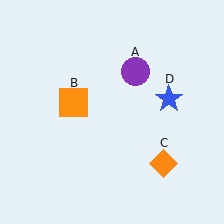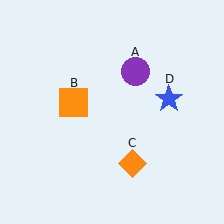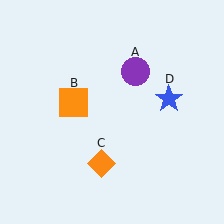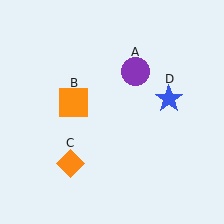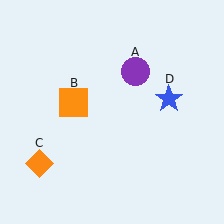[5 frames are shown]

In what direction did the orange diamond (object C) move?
The orange diamond (object C) moved left.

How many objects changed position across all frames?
1 object changed position: orange diamond (object C).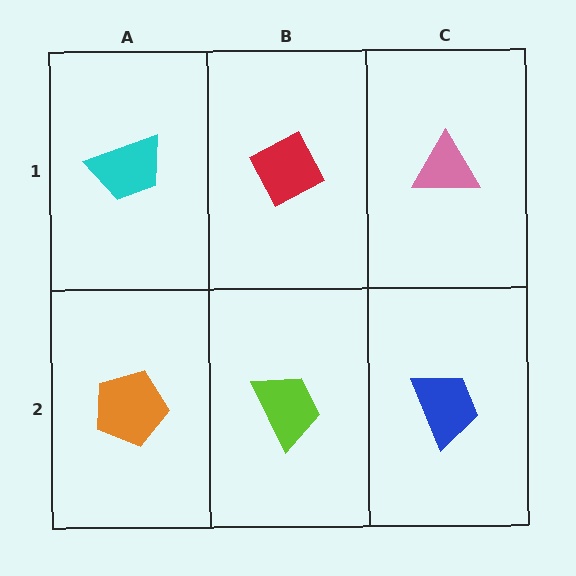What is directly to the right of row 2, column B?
A blue trapezoid.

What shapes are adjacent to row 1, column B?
A lime trapezoid (row 2, column B), a cyan trapezoid (row 1, column A), a pink triangle (row 1, column C).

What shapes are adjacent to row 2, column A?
A cyan trapezoid (row 1, column A), a lime trapezoid (row 2, column B).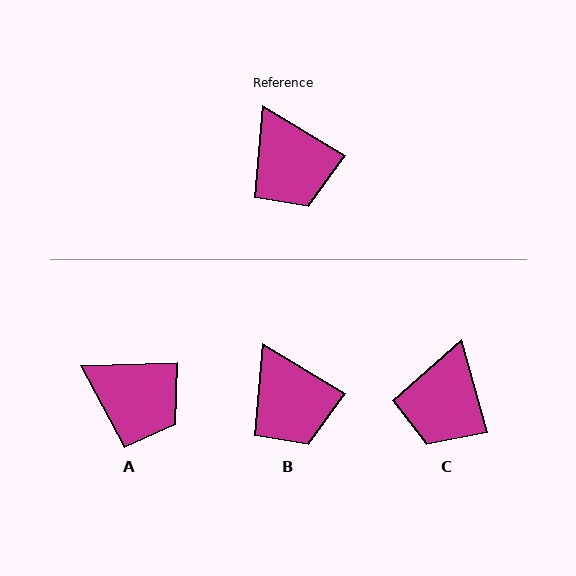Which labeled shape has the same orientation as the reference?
B.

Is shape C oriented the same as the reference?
No, it is off by about 43 degrees.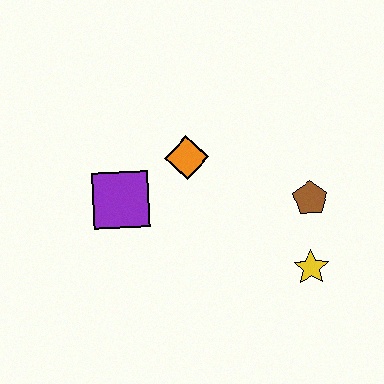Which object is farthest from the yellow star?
The purple square is farthest from the yellow star.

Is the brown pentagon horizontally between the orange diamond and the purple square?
No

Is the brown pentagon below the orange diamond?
Yes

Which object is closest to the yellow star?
The brown pentagon is closest to the yellow star.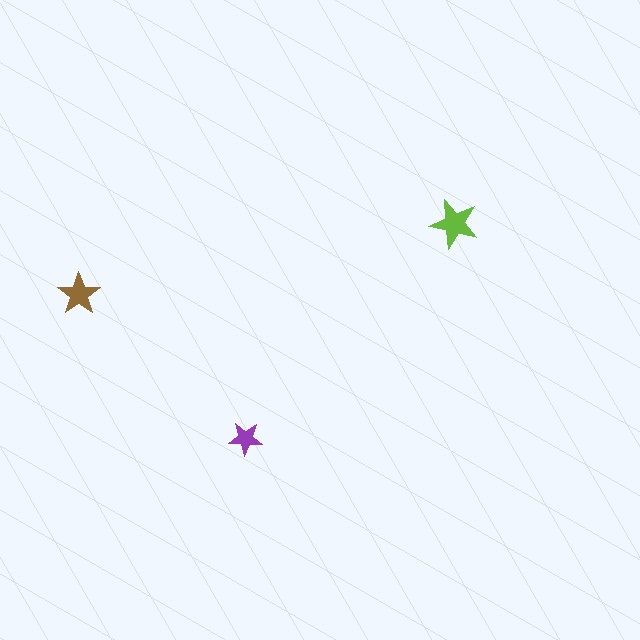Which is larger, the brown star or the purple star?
The brown one.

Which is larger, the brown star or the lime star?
The lime one.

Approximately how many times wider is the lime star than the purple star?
About 1.5 times wider.